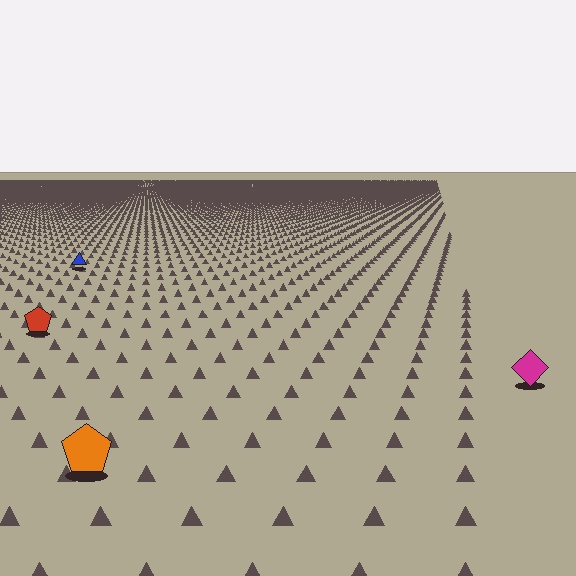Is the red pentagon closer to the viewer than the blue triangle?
Yes. The red pentagon is closer — you can tell from the texture gradient: the ground texture is coarser near it.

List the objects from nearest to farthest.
From nearest to farthest: the orange pentagon, the magenta diamond, the red pentagon, the blue triangle.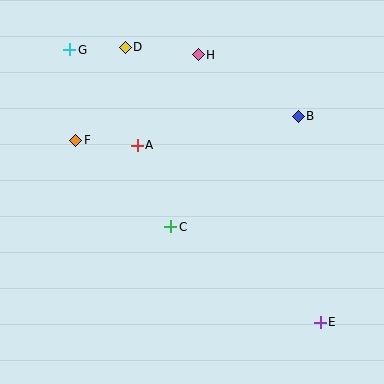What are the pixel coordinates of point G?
Point G is at (70, 50).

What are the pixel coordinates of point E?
Point E is at (320, 322).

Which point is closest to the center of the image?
Point C at (171, 227) is closest to the center.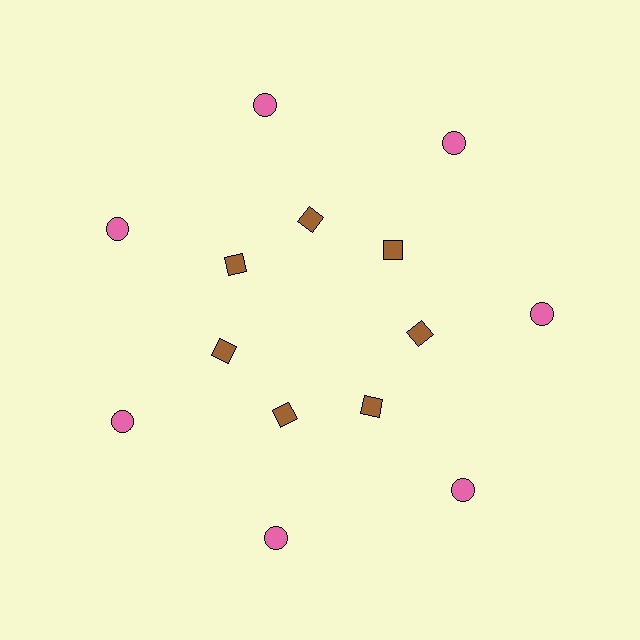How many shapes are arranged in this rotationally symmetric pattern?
There are 14 shapes, arranged in 7 groups of 2.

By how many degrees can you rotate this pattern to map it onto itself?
The pattern maps onto itself every 51 degrees of rotation.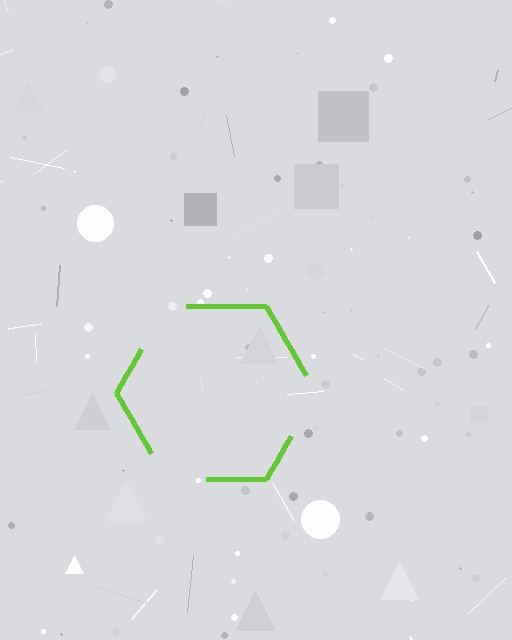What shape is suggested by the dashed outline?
The dashed outline suggests a hexagon.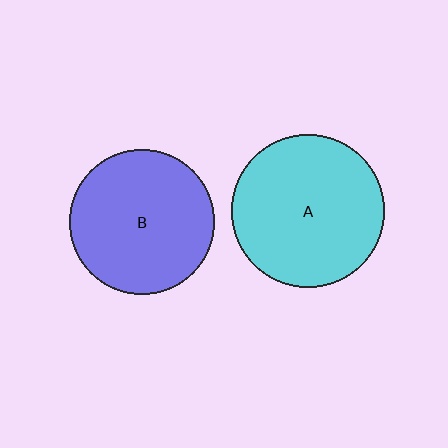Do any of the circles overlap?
No, none of the circles overlap.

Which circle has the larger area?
Circle A (cyan).